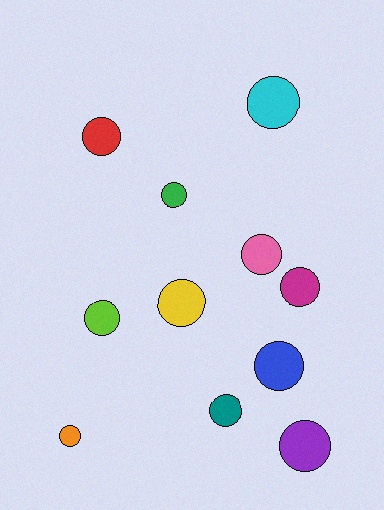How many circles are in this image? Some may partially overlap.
There are 11 circles.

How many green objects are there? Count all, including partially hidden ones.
There is 1 green object.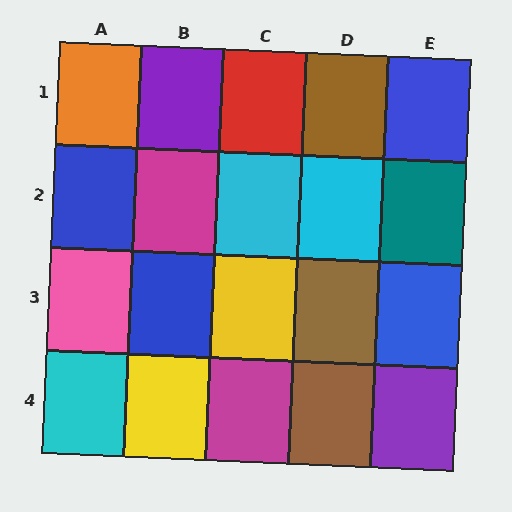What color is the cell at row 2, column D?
Cyan.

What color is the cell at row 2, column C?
Cyan.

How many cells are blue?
4 cells are blue.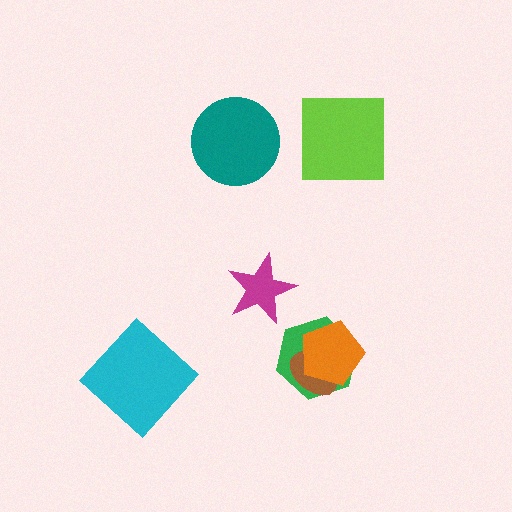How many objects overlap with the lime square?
0 objects overlap with the lime square.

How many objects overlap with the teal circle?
0 objects overlap with the teal circle.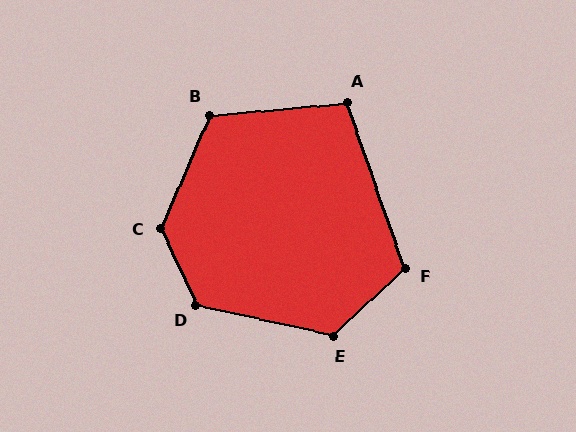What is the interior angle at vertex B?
Approximately 119 degrees (obtuse).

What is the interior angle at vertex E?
Approximately 124 degrees (obtuse).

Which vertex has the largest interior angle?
C, at approximately 132 degrees.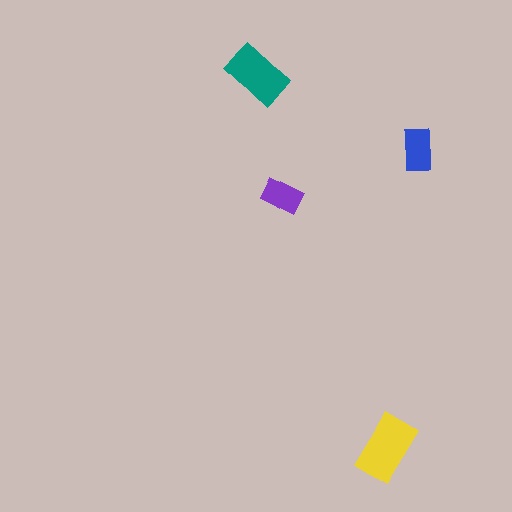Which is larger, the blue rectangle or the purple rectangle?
The blue one.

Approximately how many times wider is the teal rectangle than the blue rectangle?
About 1.5 times wider.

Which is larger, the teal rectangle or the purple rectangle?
The teal one.